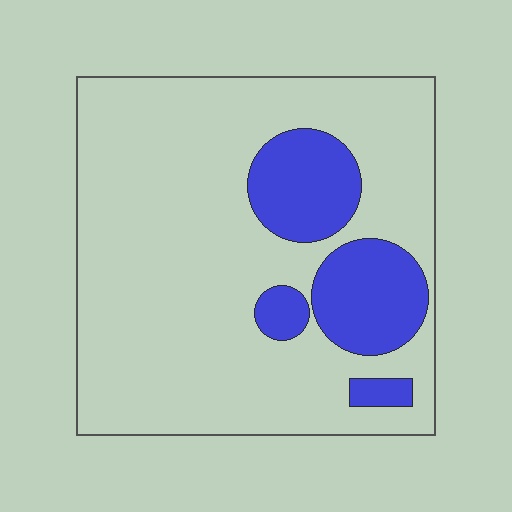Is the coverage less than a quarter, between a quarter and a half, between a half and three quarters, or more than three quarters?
Less than a quarter.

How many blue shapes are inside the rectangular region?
4.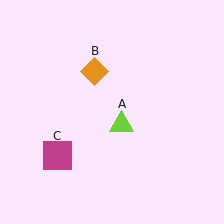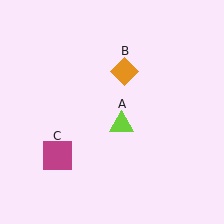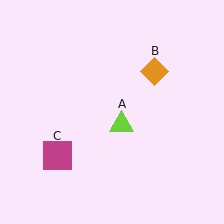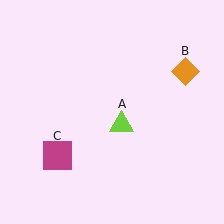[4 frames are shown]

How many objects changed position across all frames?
1 object changed position: orange diamond (object B).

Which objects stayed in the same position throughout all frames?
Lime triangle (object A) and magenta square (object C) remained stationary.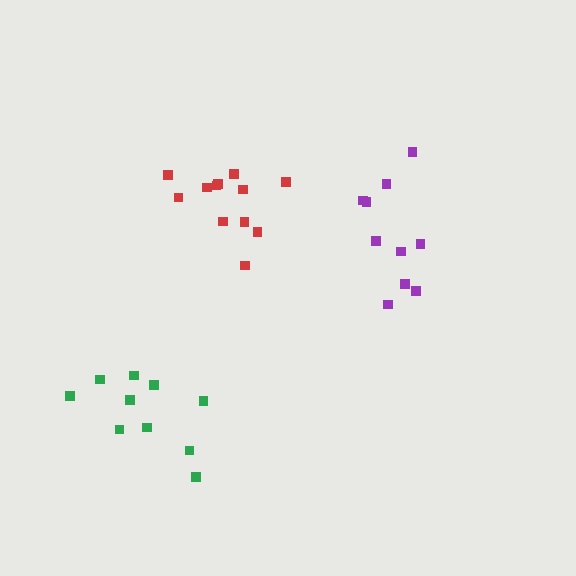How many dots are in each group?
Group 1: 10 dots, Group 2: 12 dots, Group 3: 10 dots (32 total).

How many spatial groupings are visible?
There are 3 spatial groupings.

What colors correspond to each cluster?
The clusters are colored: purple, red, green.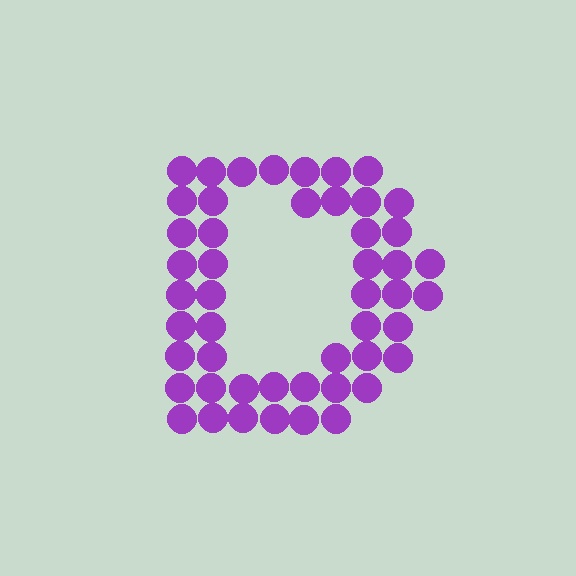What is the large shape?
The large shape is the letter D.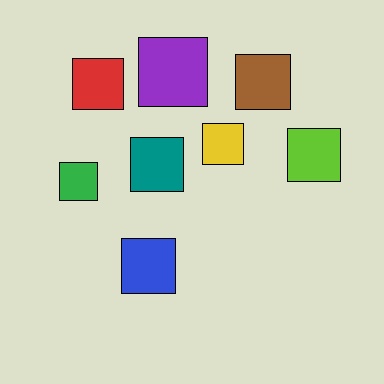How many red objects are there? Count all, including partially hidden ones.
There is 1 red object.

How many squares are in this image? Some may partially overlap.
There are 8 squares.